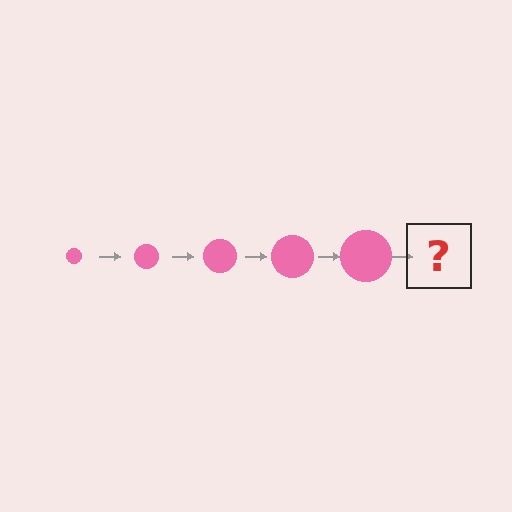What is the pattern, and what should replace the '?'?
The pattern is that the circle gets progressively larger each step. The '?' should be a pink circle, larger than the previous one.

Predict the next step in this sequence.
The next step is a pink circle, larger than the previous one.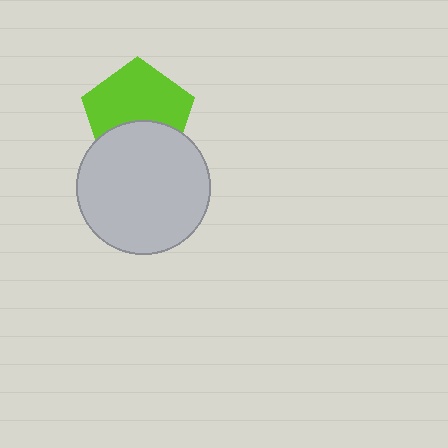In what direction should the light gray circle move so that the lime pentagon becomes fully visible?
The light gray circle should move down. That is the shortest direction to clear the overlap and leave the lime pentagon fully visible.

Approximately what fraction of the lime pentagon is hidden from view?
Roughly 37% of the lime pentagon is hidden behind the light gray circle.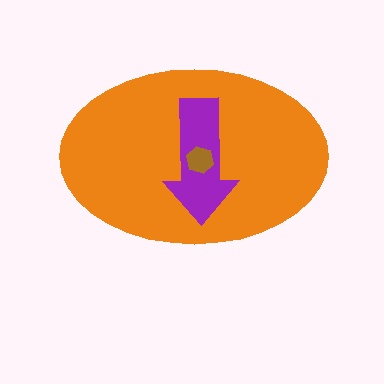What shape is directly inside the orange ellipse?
The purple arrow.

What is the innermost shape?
The brown hexagon.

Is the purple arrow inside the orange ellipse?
Yes.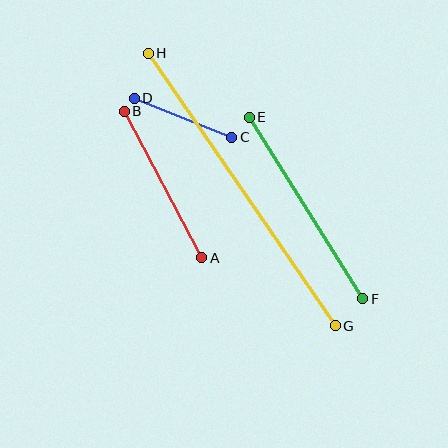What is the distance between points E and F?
The distance is approximately 214 pixels.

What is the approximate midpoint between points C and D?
The midpoint is at approximately (183, 118) pixels.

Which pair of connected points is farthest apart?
Points G and H are farthest apart.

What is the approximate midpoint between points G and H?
The midpoint is at approximately (242, 190) pixels.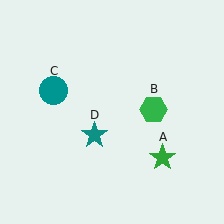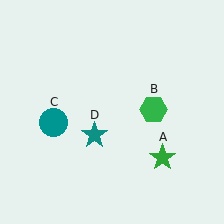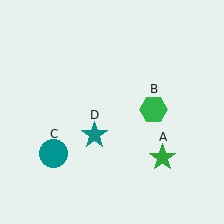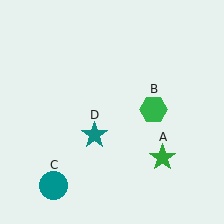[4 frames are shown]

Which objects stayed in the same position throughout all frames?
Green star (object A) and green hexagon (object B) and teal star (object D) remained stationary.